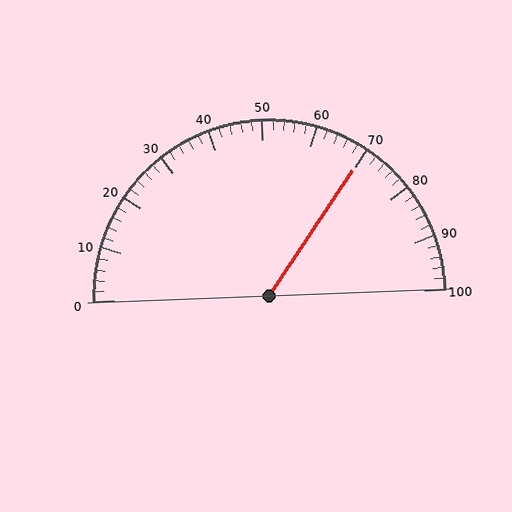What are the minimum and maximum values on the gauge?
The gauge ranges from 0 to 100.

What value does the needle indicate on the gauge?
The needle indicates approximately 70.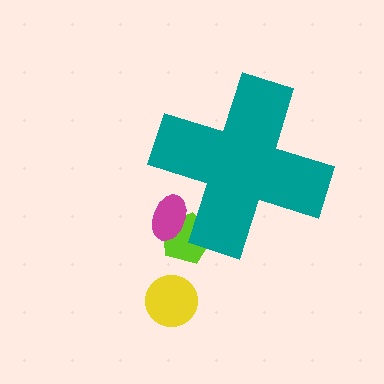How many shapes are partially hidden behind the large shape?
2 shapes are partially hidden.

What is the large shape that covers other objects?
A teal cross.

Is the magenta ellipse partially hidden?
Yes, the magenta ellipse is partially hidden behind the teal cross.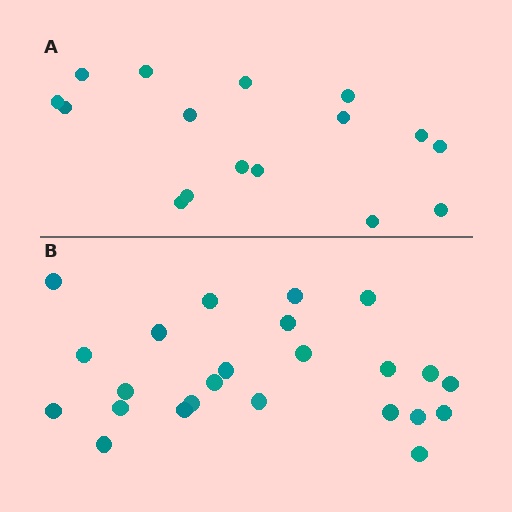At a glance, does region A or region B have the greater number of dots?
Region B (the bottom region) has more dots.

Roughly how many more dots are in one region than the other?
Region B has roughly 8 or so more dots than region A.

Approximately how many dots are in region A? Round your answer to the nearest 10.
About 20 dots. (The exact count is 16, which rounds to 20.)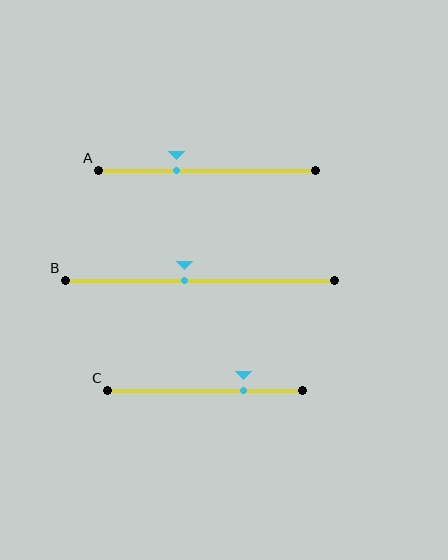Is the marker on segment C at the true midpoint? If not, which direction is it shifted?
No, the marker on segment C is shifted to the right by about 20% of the segment length.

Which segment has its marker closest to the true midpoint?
Segment B has its marker closest to the true midpoint.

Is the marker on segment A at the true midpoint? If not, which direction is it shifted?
No, the marker on segment A is shifted to the left by about 14% of the segment length.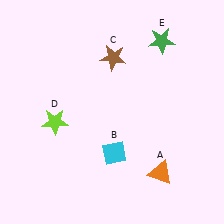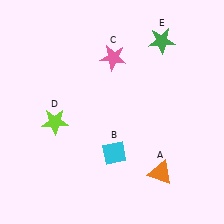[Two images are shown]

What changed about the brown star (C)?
In Image 1, C is brown. In Image 2, it changed to pink.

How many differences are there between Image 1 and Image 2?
There is 1 difference between the two images.